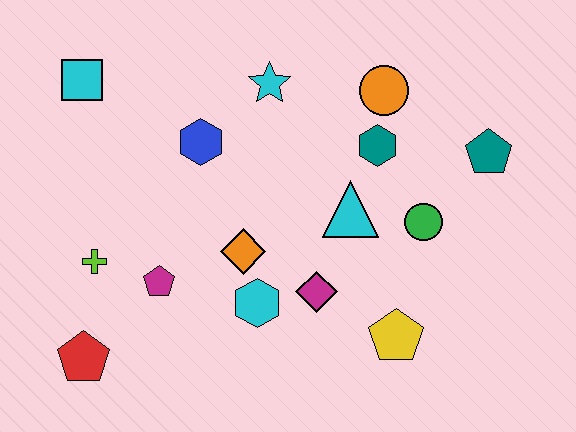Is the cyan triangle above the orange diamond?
Yes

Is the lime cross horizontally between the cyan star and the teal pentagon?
No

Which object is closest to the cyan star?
The blue hexagon is closest to the cyan star.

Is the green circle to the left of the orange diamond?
No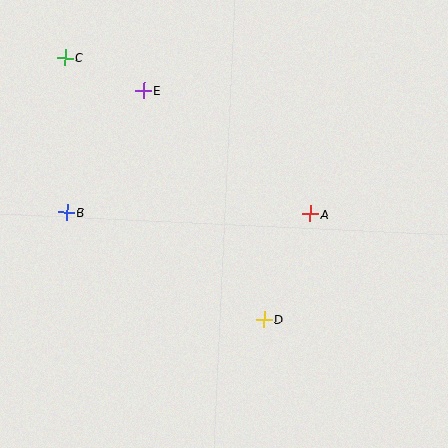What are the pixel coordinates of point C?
Point C is at (65, 58).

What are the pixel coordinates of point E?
Point E is at (143, 90).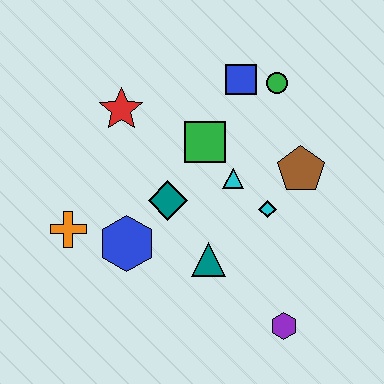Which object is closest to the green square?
The cyan triangle is closest to the green square.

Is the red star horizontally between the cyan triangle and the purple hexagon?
No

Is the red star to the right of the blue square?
No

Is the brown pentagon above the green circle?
No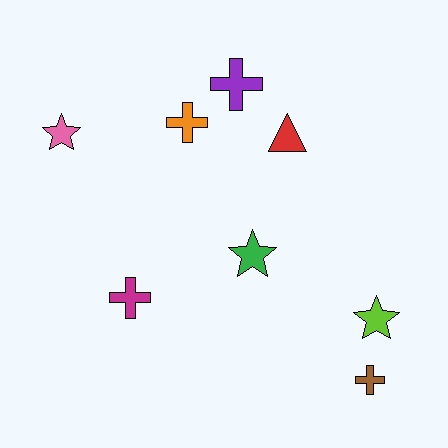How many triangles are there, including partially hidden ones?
There is 1 triangle.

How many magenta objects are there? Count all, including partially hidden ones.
There is 1 magenta object.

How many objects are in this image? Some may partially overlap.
There are 8 objects.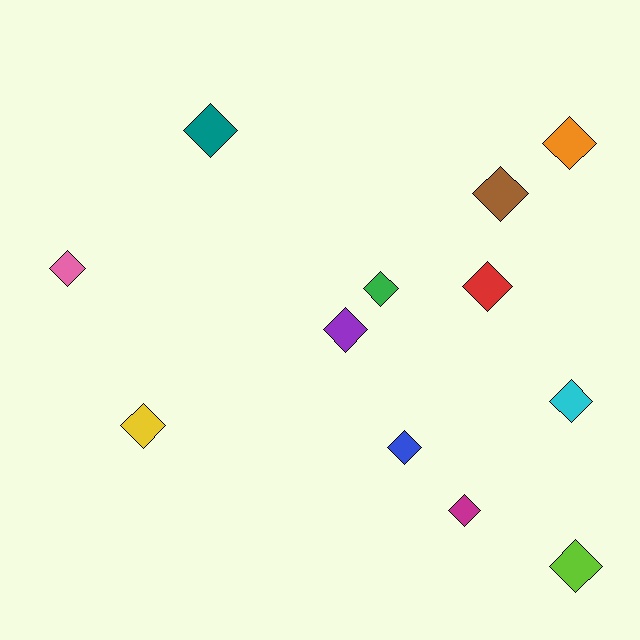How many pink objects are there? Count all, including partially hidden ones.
There is 1 pink object.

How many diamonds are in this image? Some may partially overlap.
There are 12 diamonds.